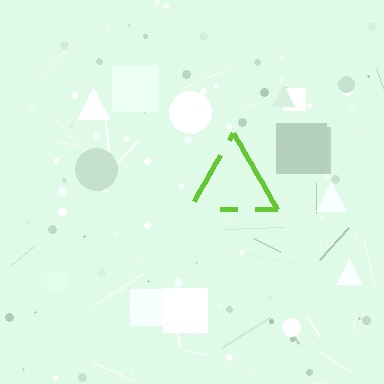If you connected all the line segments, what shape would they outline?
They would outline a triangle.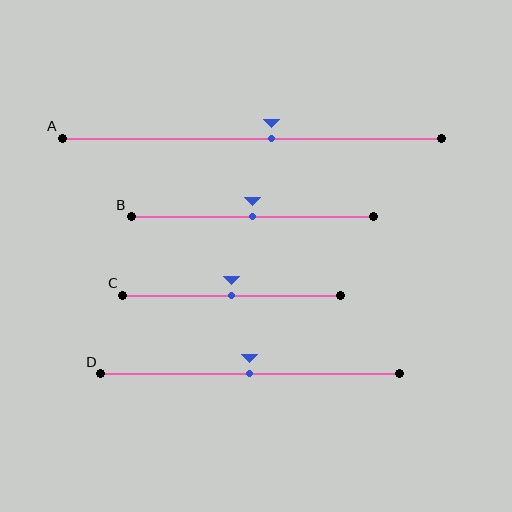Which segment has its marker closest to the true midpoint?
Segment B has its marker closest to the true midpoint.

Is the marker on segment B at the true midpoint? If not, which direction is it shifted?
Yes, the marker on segment B is at the true midpoint.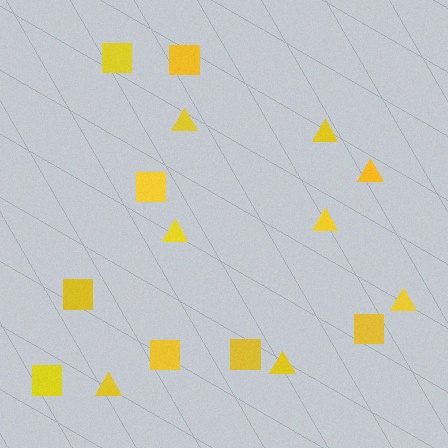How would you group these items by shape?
There are 2 groups: one group of triangles (8) and one group of squares (8).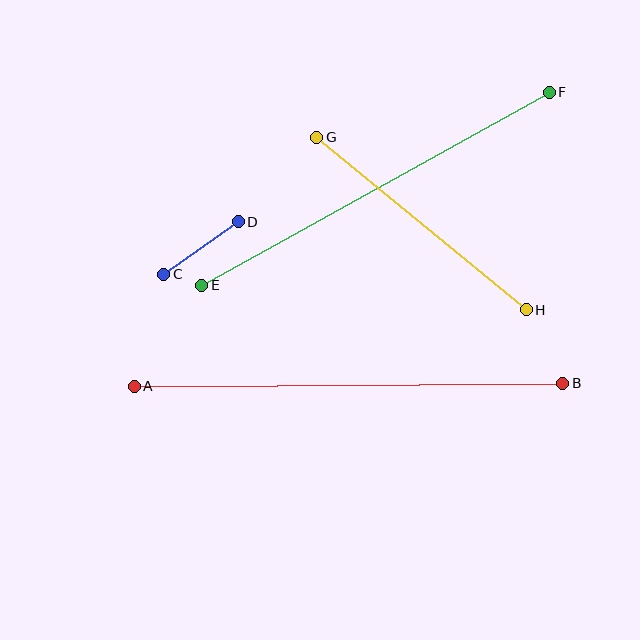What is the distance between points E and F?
The distance is approximately 398 pixels.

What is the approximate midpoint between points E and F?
The midpoint is at approximately (376, 189) pixels.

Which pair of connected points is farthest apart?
Points A and B are farthest apart.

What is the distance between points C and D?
The distance is approximately 91 pixels.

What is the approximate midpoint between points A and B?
The midpoint is at approximately (348, 385) pixels.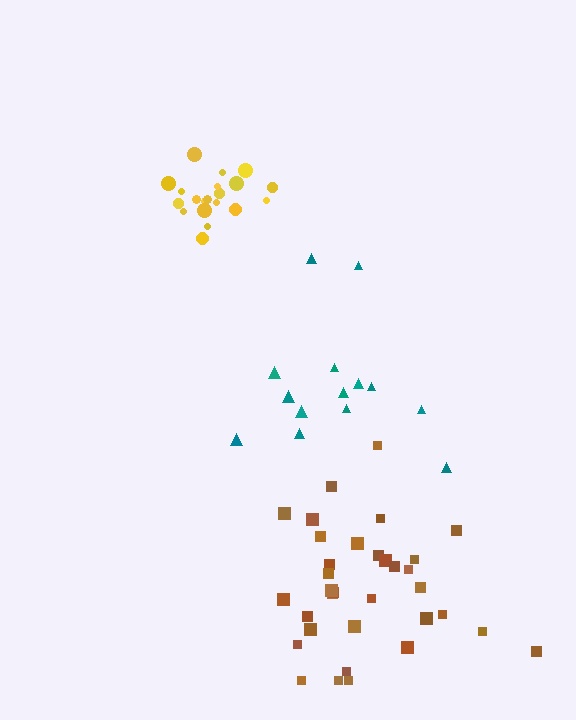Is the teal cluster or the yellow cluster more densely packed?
Yellow.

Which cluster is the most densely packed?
Yellow.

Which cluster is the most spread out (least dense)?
Teal.